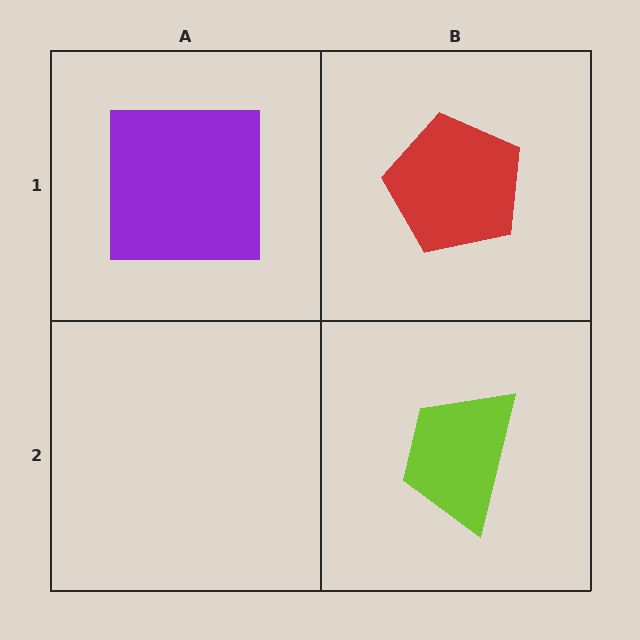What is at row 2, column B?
A lime trapezoid.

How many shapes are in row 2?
1 shape.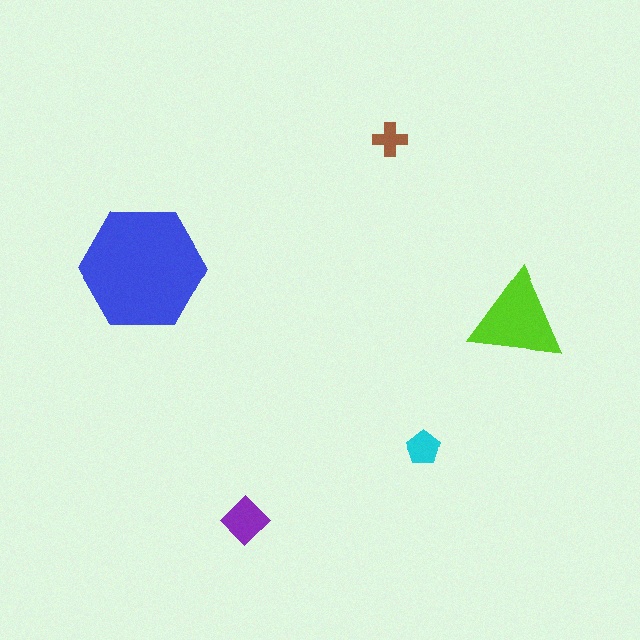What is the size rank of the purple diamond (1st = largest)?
3rd.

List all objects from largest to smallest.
The blue hexagon, the lime triangle, the purple diamond, the cyan pentagon, the brown cross.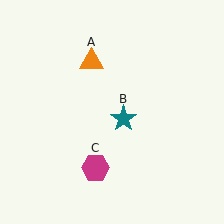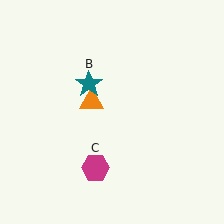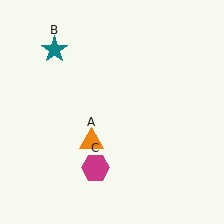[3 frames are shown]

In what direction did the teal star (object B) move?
The teal star (object B) moved up and to the left.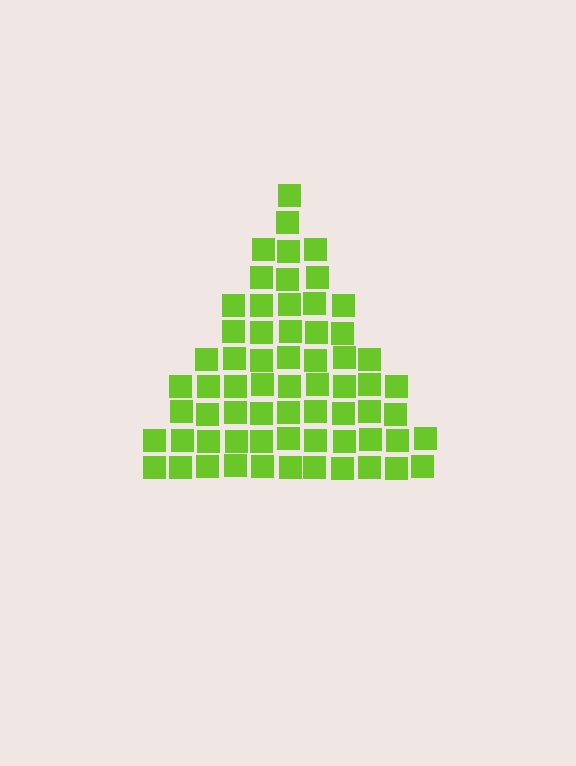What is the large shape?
The large shape is a triangle.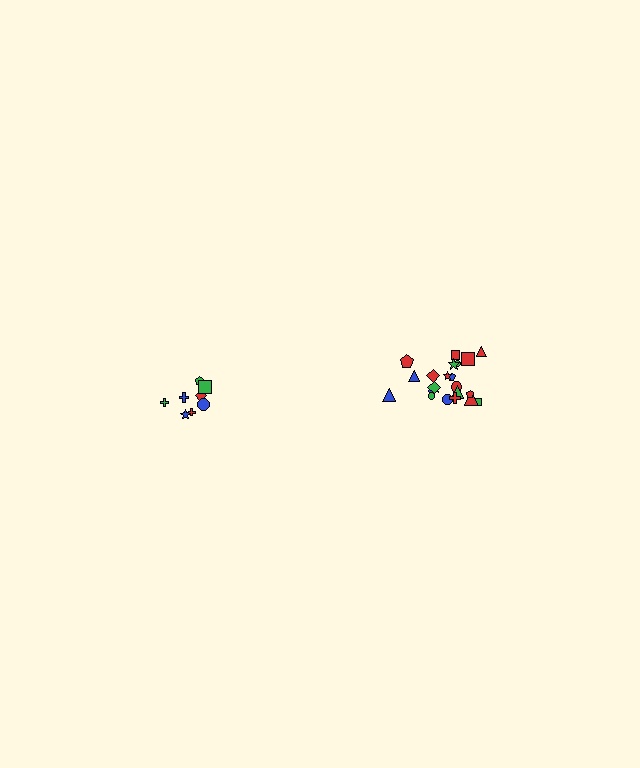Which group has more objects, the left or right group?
The right group.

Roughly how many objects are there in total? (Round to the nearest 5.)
Roughly 30 objects in total.